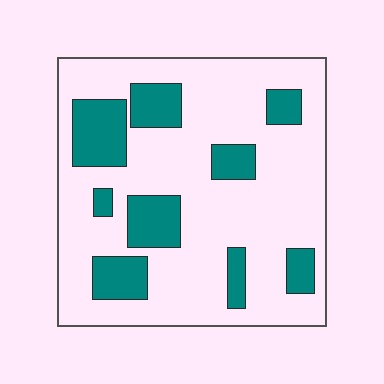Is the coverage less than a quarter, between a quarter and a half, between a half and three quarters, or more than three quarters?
Less than a quarter.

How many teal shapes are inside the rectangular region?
9.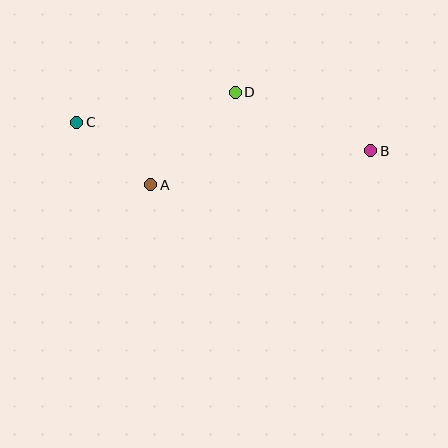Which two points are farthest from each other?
Points B and C are farthest from each other.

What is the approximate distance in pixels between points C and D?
The distance between C and D is approximately 161 pixels.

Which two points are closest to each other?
Points A and C are closest to each other.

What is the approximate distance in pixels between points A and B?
The distance between A and B is approximately 223 pixels.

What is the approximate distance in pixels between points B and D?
The distance between B and D is approximately 148 pixels.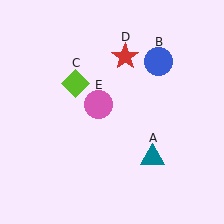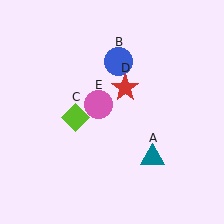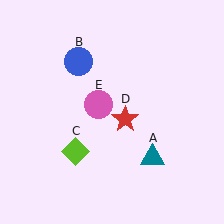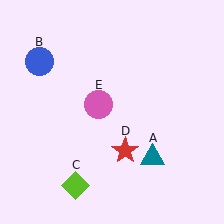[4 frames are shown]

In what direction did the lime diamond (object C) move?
The lime diamond (object C) moved down.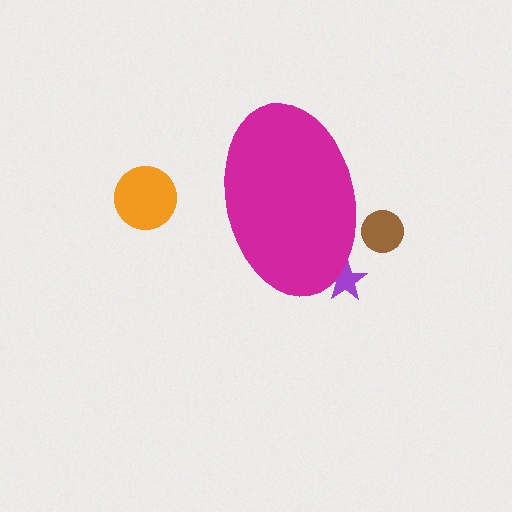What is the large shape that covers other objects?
A magenta ellipse.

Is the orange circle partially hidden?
No, the orange circle is fully visible.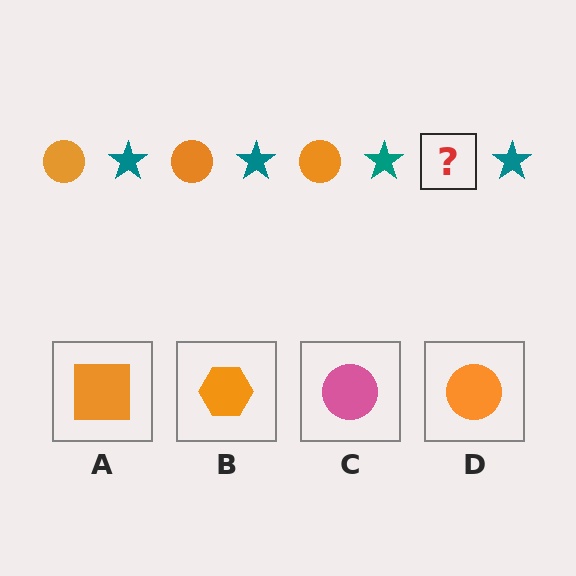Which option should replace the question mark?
Option D.